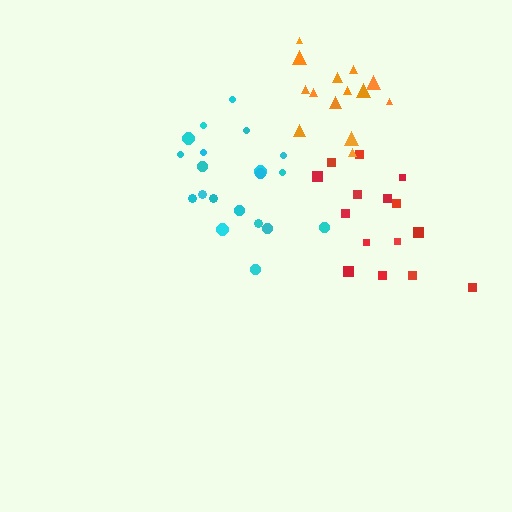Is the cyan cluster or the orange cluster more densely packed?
Cyan.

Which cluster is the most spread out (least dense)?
Orange.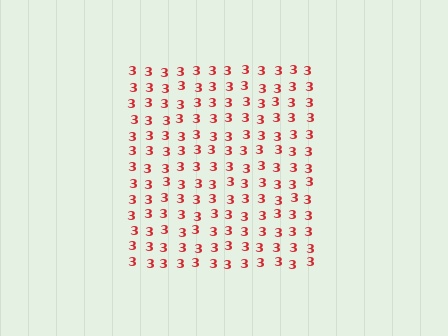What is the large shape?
The large shape is a square.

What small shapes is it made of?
It is made of small digit 3's.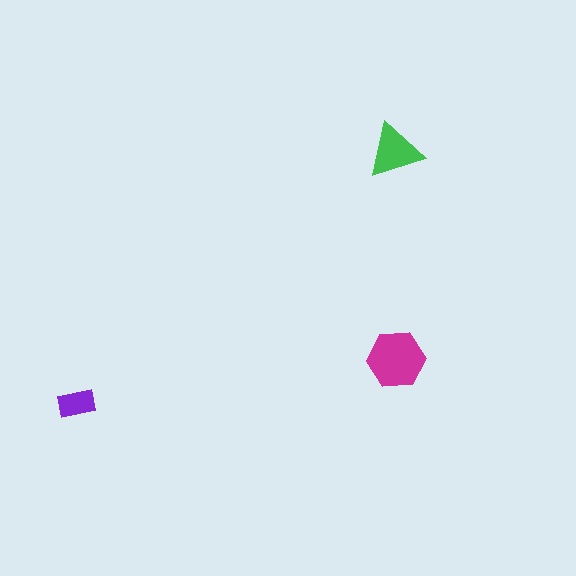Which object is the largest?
The magenta hexagon.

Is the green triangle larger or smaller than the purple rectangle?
Larger.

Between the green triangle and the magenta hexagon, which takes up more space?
The magenta hexagon.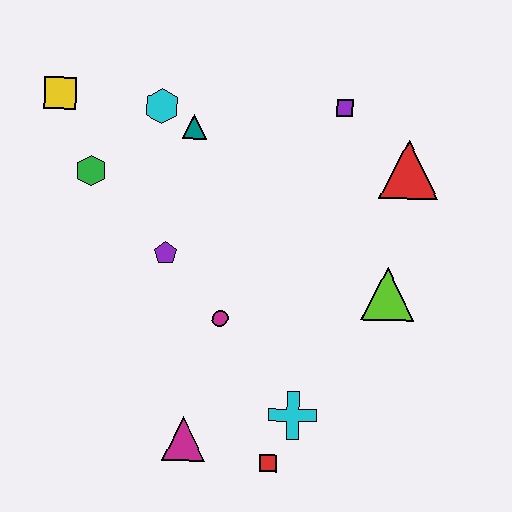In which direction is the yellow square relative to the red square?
The yellow square is above the red square.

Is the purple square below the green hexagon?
No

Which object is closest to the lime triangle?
The red triangle is closest to the lime triangle.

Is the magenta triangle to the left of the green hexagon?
No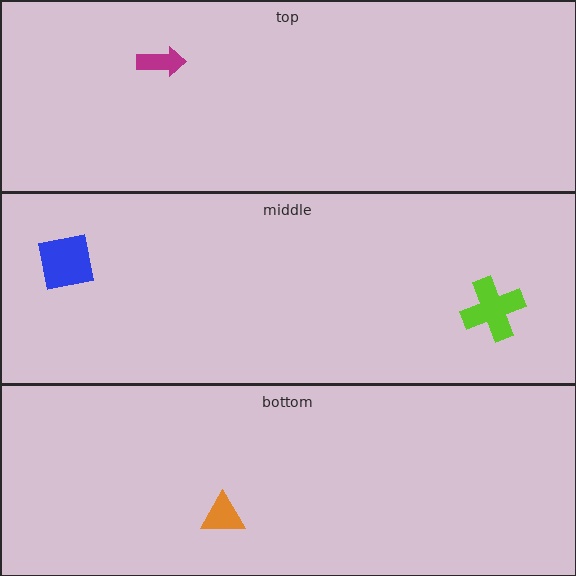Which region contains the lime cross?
The middle region.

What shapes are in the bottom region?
The orange triangle.